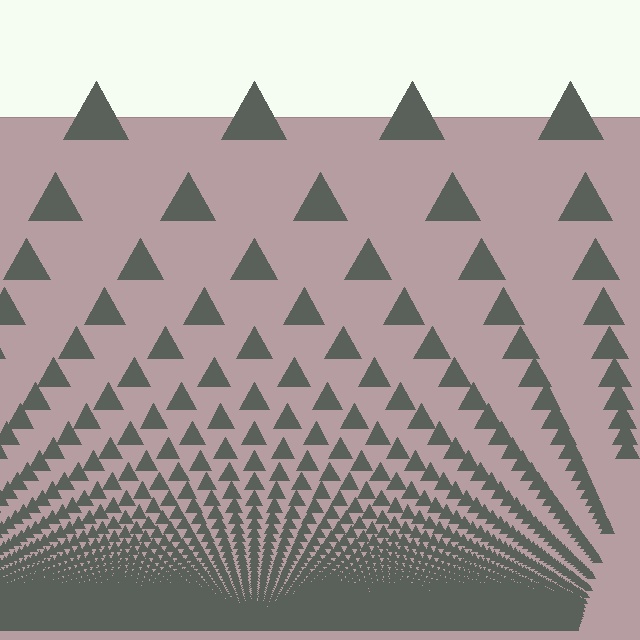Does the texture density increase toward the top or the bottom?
Density increases toward the bottom.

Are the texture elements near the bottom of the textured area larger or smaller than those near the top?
Smaller. The gradient is inverted — elements near the bottom are smaller and denser.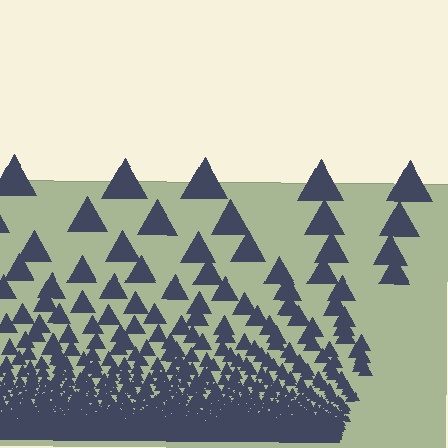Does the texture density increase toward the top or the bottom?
Density increases toward the bottom.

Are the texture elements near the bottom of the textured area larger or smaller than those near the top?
Smaller. The gradient is inverted — elements near the bottom are smaller and denser.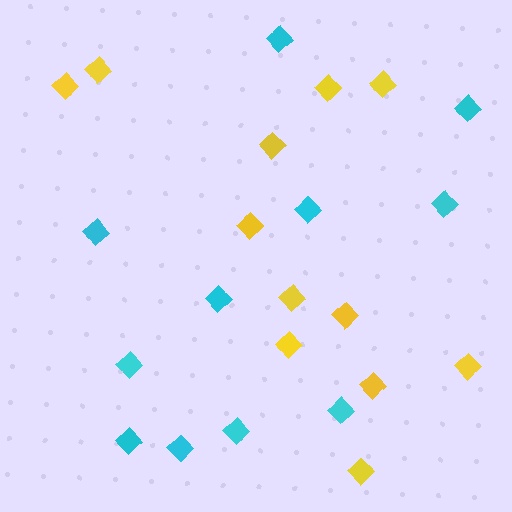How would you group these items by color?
There are 2 groups: one group of cyan diamonds (11) and one group of yellow diamonds (12).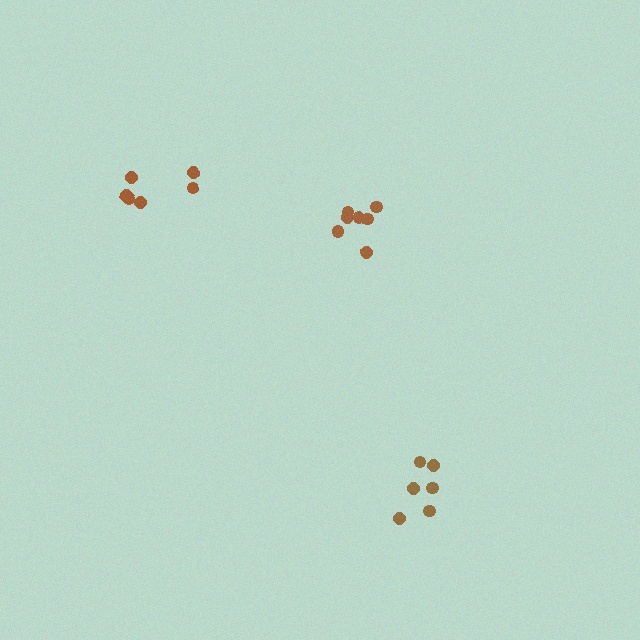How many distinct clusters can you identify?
There are 3 distinct clusters.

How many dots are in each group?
Group 1: 6 dots, Group 2: 7 dots, Group 3: 6 dots (19 total).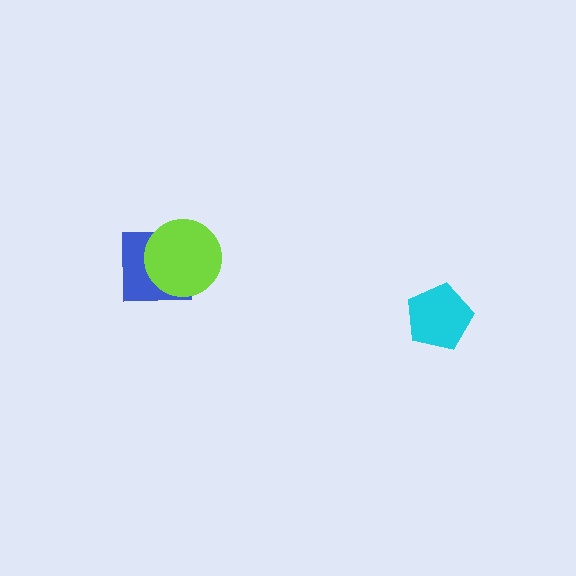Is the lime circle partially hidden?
No, no other shape covers it.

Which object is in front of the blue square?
The lime circle is in front of the blue square.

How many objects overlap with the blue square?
1 object overlaps with the blue square.